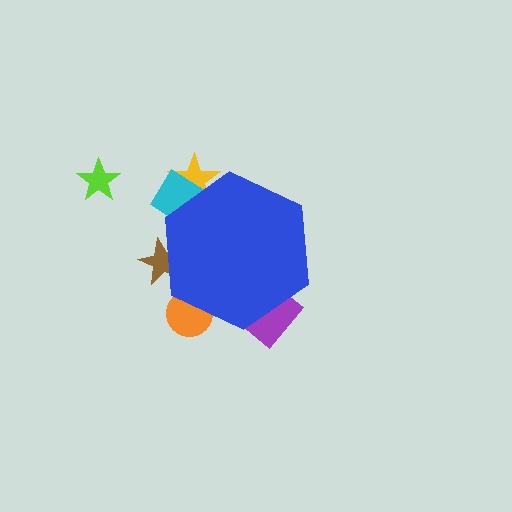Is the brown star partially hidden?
Yes, the brown star is partially hidden behind the blue hexagon.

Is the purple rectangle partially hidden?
Yes, the purple rectangle is partially hidden behind the blue hexagon.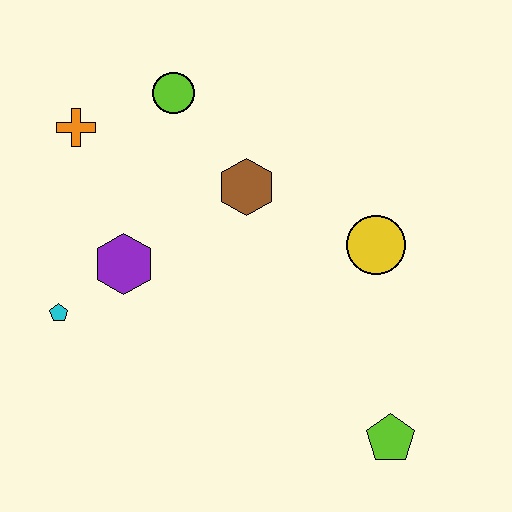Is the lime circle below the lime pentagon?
No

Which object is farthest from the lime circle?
The lime pentagon is farthest from the lime circle.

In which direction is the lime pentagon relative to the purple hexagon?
The lime pentagon is to the right of the purple hexagon.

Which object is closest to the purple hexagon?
The cyan pentagon is closest to the purple hexagon.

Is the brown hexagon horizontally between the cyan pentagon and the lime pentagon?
Yes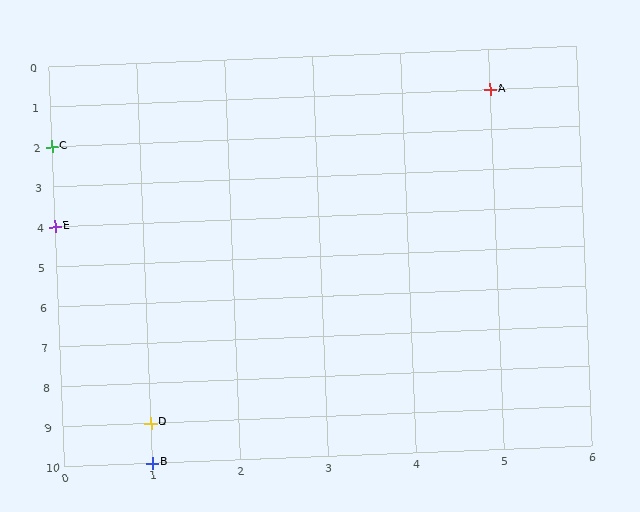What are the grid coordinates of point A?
Point A is at grid coordinates (5, 1).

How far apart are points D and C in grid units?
Points D and C are 1 column and 7 rows apart (about 7.1 grid units diagonally).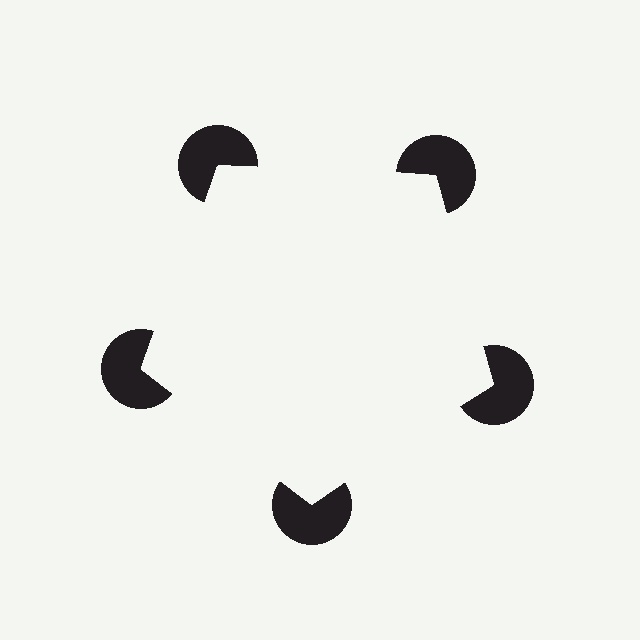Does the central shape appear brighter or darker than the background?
It typically appears slightly brighter than the background, even though no actual brightness change is drawn.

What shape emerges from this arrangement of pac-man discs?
An illusory pentagon — its edges are inferred from the aligned wedge cuts in the pac-man discs, not physically drawn.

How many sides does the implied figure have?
5 sides.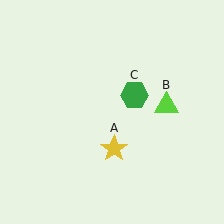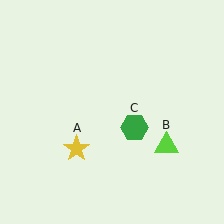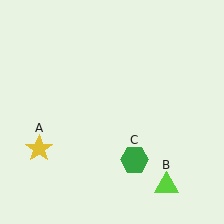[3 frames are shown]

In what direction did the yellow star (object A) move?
The yellow star (object A) moved left.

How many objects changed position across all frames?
3 objects changed position: yellow star (object A), lime triangle (object B), green hexagon (object C).